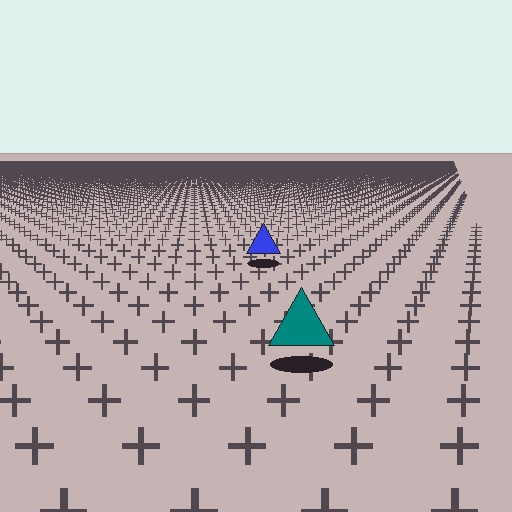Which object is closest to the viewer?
The teal triangle is closest. The texture marks near it are larger and more spread out.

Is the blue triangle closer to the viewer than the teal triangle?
No. The teal triangle is closer — you can tell from the texture gradient: the ground texture is coarser near it.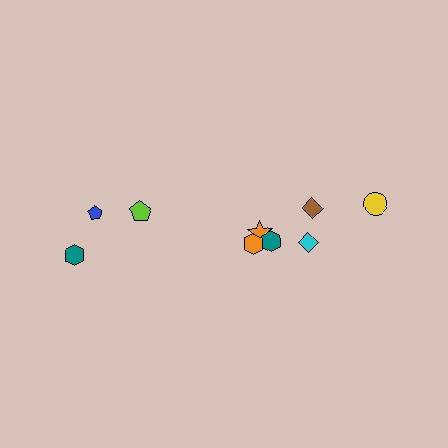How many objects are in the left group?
There are 3 objects.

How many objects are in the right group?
There are 6 objects.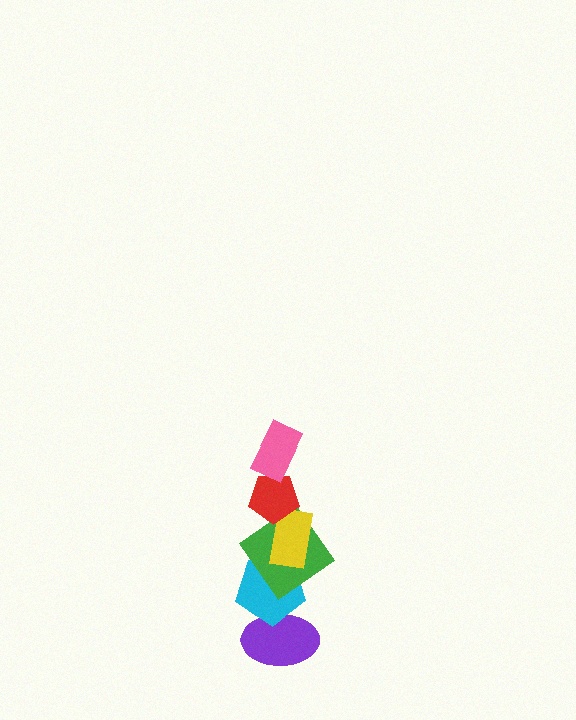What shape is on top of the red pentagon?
The pink rectangle is on top of the red pentagon.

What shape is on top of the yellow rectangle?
The red pentagon is on top of the yellow rectangle.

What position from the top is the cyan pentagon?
The cyan pentagon is 5th from the top.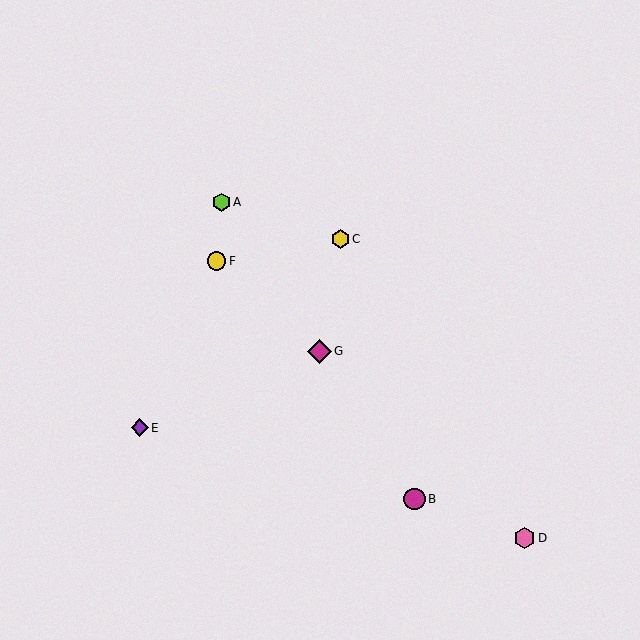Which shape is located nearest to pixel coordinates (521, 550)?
The pink hexagon (labeled D) at (524, 538) is nearest to that location.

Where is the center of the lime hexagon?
The center of the lime hexagon is at (221, 202).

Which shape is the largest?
The magenta diamond (labeled G) is the largest.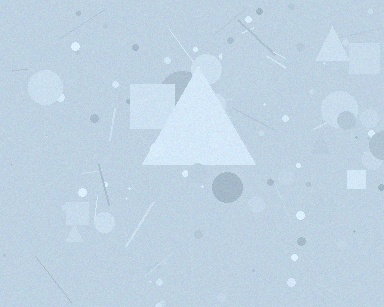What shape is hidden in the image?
A triangle is hidden in the image.